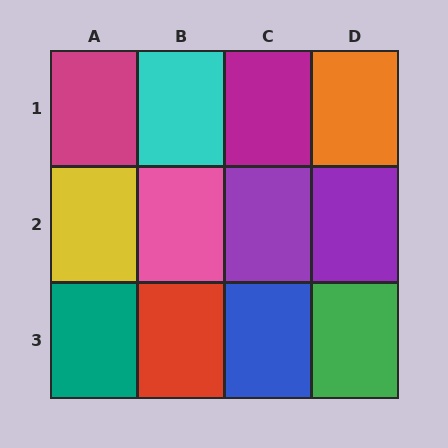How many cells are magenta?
2 cells are magenta.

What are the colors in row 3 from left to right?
Teal, red, blue, green.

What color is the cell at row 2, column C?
Purple.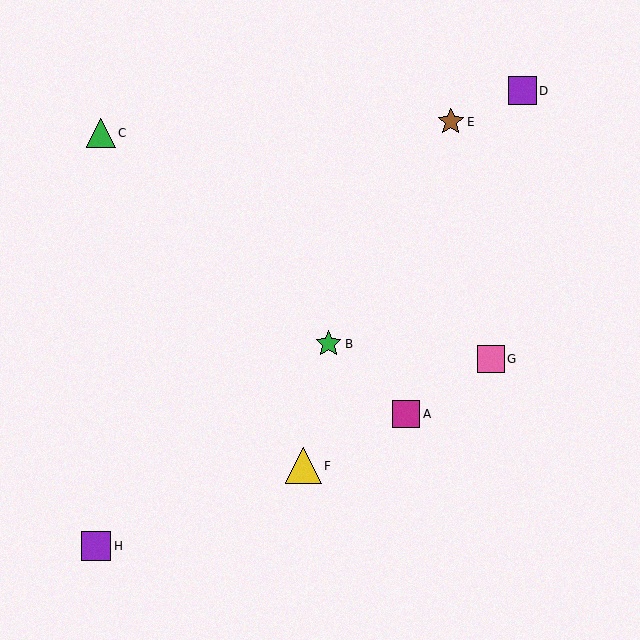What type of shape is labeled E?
Shape E is a brown star.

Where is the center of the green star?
The center of the green star is at (328, 344).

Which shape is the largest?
The yellow triangle (labeled F) is the largest.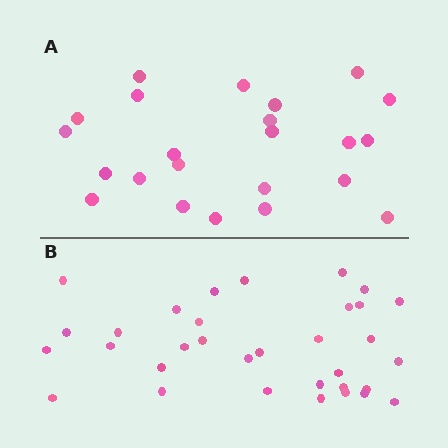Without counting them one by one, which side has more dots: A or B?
Region B (the bottom region) has more dots.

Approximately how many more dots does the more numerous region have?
Region B has roughly 10 or so more dots than region A.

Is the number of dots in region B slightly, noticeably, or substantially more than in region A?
Region B has noticeably more, but not dramatically so. The ratio is roughly 1.4 to 1.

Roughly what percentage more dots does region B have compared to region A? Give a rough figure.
About 45% more.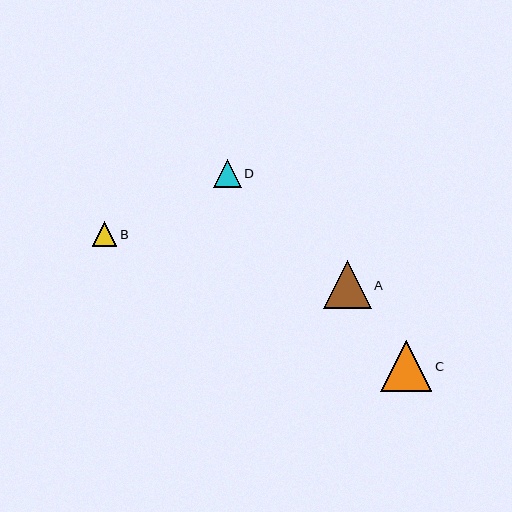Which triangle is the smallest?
Triangle B is the smallest with a size of approximately 25 pixels.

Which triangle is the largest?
Triangle C is the largest with a size of approximately 51 pixels.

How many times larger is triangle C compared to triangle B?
Triangle C is approximately 2.1 times the size of triangle B.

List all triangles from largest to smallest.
From largest to smallest: C, A, D, B.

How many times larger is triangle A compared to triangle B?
Triangle A is approximately 1.9 times the size of triangle B.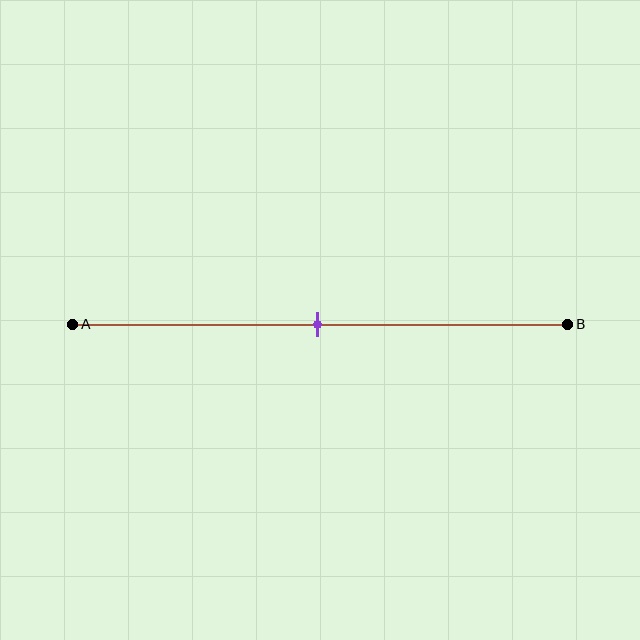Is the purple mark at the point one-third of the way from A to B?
No, the mark is at about 50% from A, not at the 33% one-third point.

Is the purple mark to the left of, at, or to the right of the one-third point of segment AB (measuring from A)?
The purple mark is to the right of the one-third point of segment AB.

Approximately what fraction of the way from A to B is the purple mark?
The purple mark is approximately 50% of the way from A to B.